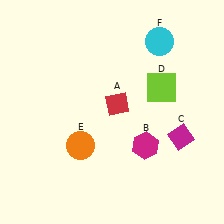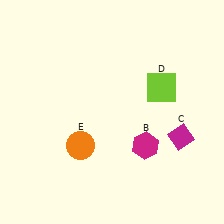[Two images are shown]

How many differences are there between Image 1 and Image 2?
There are 2 differences between the two images.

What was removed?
The red diamond (A), the cyan circle (F) were removed in Image 2.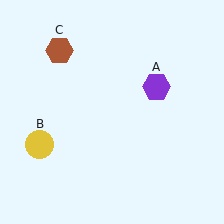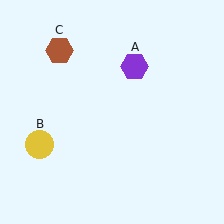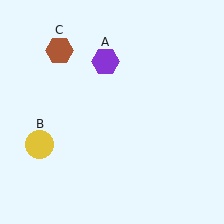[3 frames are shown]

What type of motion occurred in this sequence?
The purple hexagon (object A) rotated counterclockwise around the center of the scene.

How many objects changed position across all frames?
1 object changed position: purple hexagon (object A).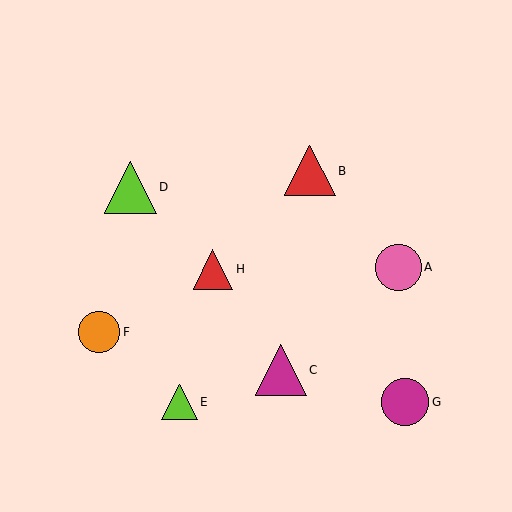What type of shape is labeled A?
Shape A is a pink circle.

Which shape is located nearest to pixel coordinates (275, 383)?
The magenta triangle (labeled C) at (281, 370) is nearest to that location.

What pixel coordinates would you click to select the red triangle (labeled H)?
Click at (213, 269) to select the red triangle H.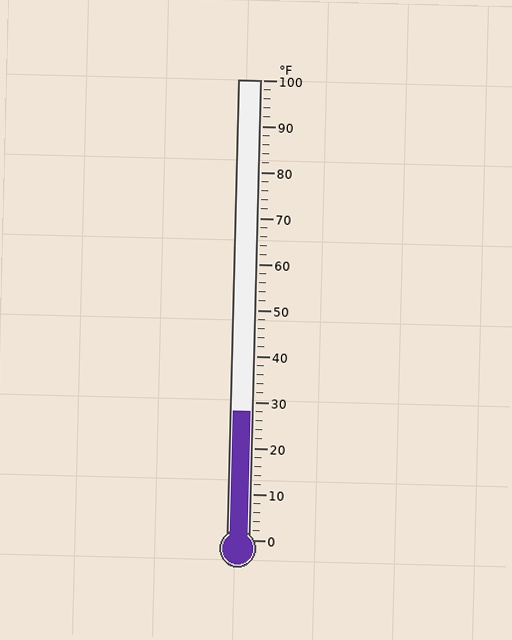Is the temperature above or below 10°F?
The temperature is above 10°F.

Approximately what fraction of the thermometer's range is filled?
The thermometer is filled to approximately 30% of its range.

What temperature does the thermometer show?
The thermometer shows approximately 28°F.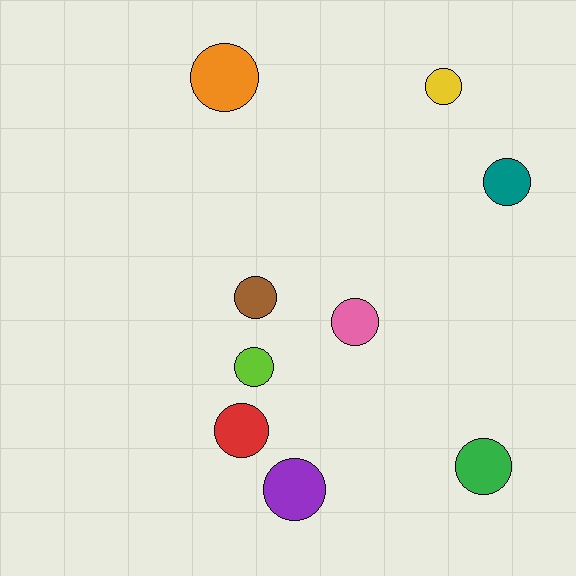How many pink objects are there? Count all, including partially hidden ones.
There is 1 pink object.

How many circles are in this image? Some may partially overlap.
There are 9 circles.